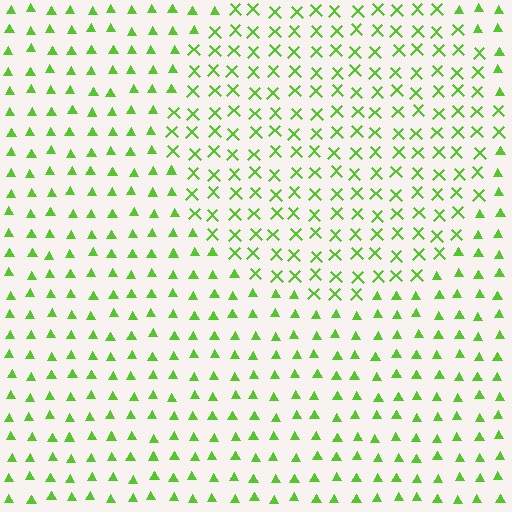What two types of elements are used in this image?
The image uses X marks inside the circle region and triangles outside it.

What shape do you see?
I see a circle.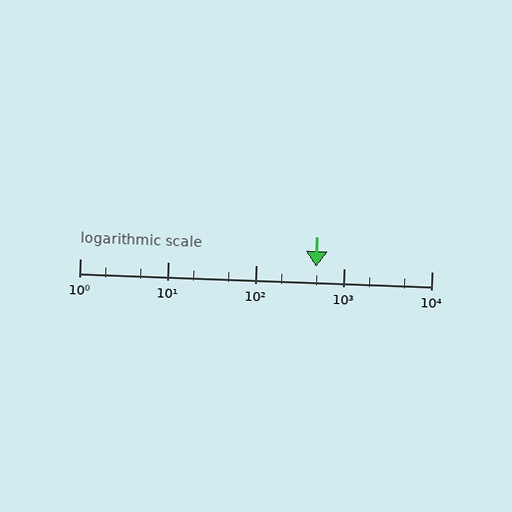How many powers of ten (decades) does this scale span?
The scale spans 4 decades, from 1 to 10000.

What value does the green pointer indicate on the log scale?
The pointer indicates approximately 490.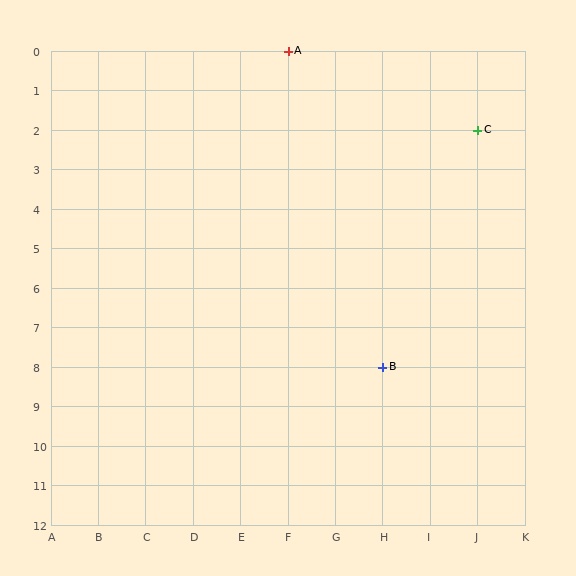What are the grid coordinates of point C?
Point C is at grid coordinates (J, 2).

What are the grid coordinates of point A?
Point A is at grid coordinates (F, 0).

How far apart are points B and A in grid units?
Points B and A are 2 columns and 8 rows apart (about 8.2 grid units diagonally).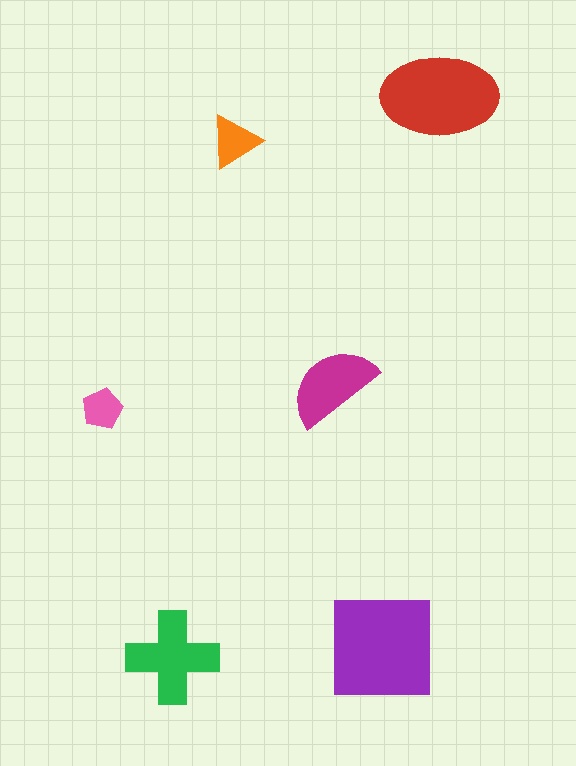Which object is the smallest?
The pink pentagon.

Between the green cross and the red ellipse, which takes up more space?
The red ellipse.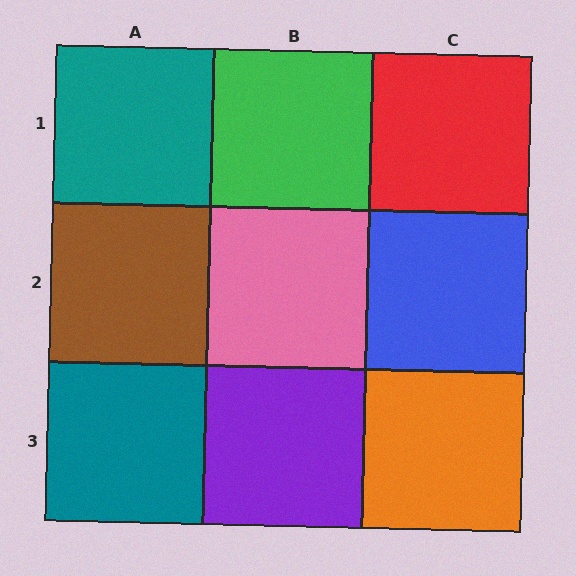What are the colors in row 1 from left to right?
Teal, green, red.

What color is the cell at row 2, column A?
Brown.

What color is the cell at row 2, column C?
Blue.